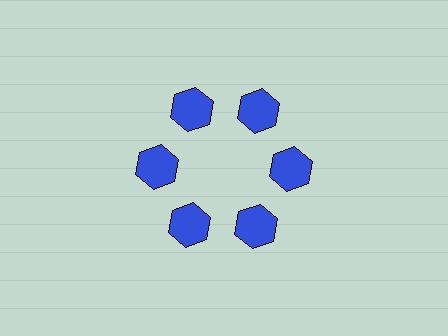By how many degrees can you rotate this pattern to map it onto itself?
The pattern maps onto itself every 60 degrees of rotation.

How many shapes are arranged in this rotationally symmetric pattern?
There are 6 shapes, arranged in 6 groups of 1.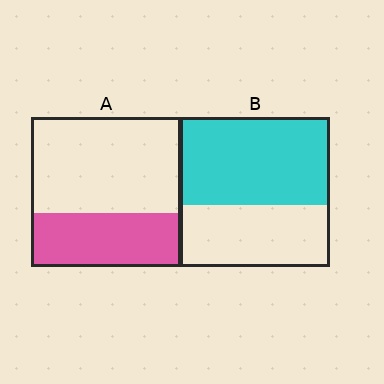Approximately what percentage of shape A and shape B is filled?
A is approximately 35% and B is approximately 60%.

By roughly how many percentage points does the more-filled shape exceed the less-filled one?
By roughly 25 percentage points (B over A).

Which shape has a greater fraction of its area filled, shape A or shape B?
Shape B.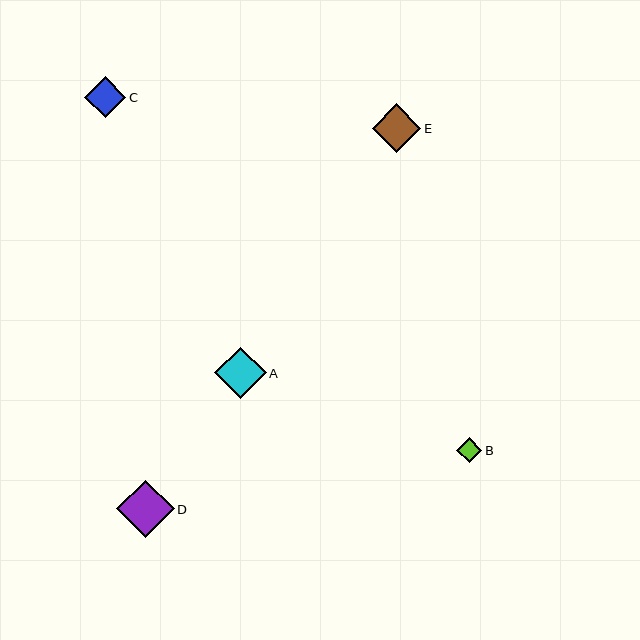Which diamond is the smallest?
Diamond B is the smallest with a size of approximately 25 pixels.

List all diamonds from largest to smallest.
From largest to smallest: D, A, E, C, B.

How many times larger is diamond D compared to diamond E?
Diamond D is approximately 1.2 times the size of diamond E.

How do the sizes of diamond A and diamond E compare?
Diamond A and diamond E are approximately the same size.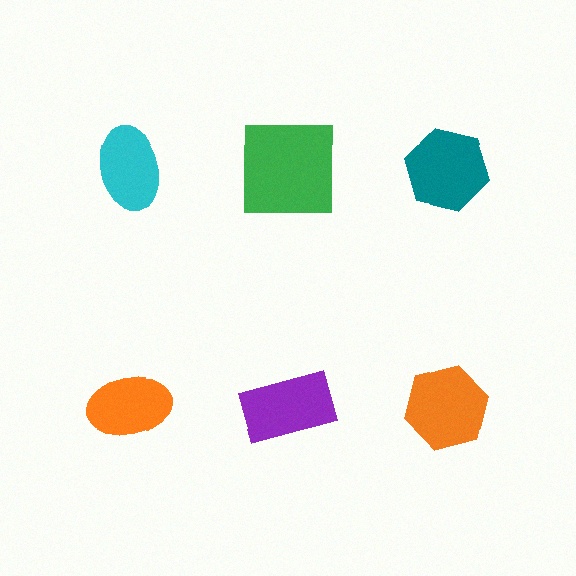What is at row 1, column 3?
A teal hexagon.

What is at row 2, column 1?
An orange ellipse.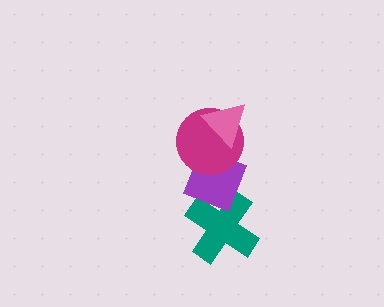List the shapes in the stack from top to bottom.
From top to bottom: the pink triangle, the magenta circle, the purple diamond, the teal cross.